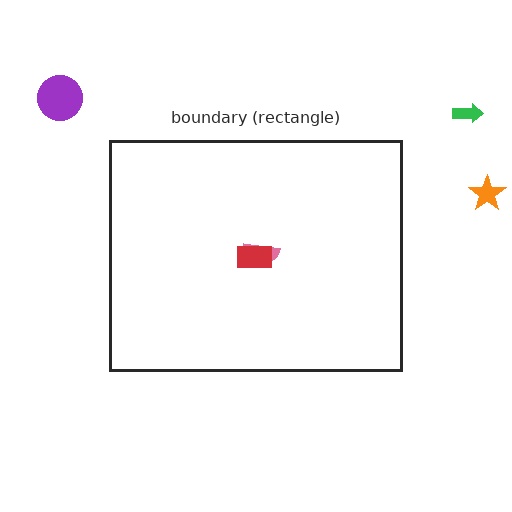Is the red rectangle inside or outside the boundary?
Inside.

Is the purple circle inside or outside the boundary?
Outside.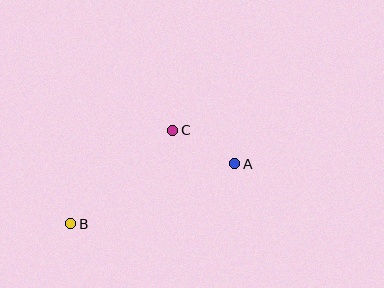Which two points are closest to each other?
Points A and C are closest to each other.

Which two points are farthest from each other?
Points A and B are farthest from each other.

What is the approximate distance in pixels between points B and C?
The distance between B and C is approximately 139 pixels.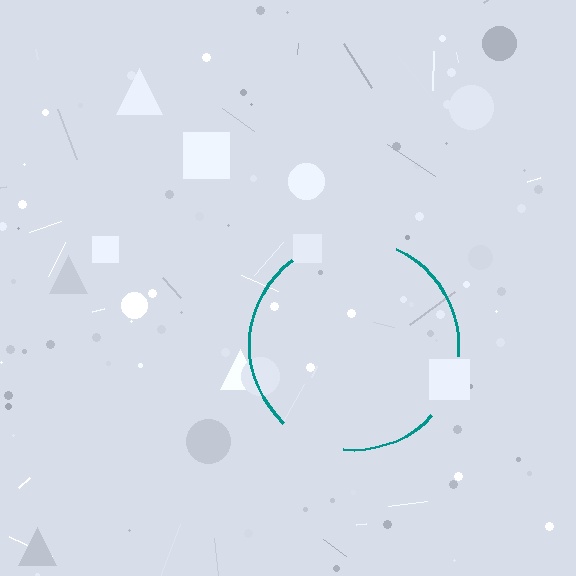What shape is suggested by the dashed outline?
The dashed outline suggests a circle.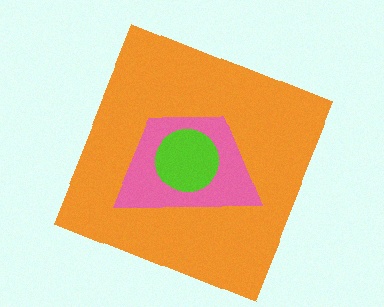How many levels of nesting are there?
3.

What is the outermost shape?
The orange square.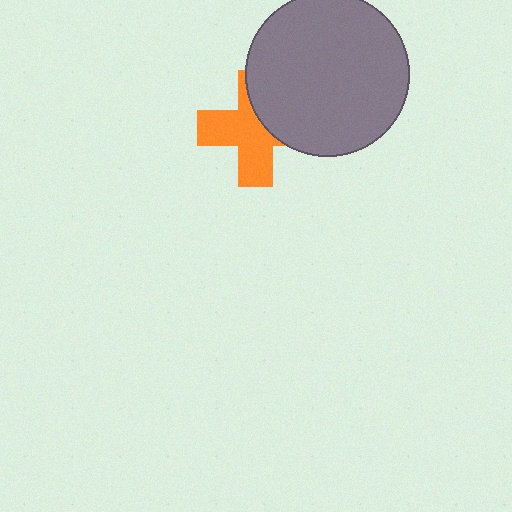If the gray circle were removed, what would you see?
You would see the complete orange cross.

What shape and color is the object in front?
The object in front is a gray circle.